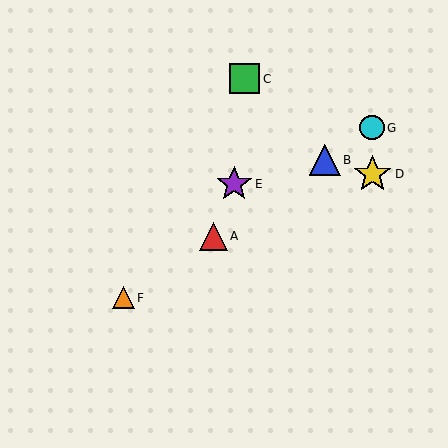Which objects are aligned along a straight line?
Objects A, B, F, G are aligned along a straight line.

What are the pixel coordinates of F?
Object F is at (123, 298).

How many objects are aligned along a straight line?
4 objects (A, B, F, G) are aligned along a straight line.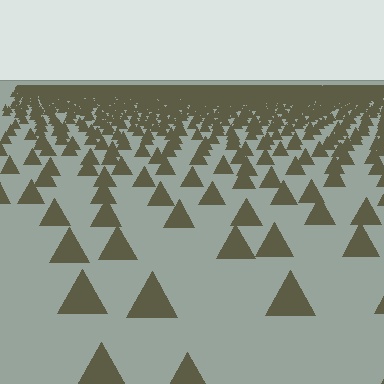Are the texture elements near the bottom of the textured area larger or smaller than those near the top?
Larger. Near the bottom, elements are closer to the viewer and appear at a bigger on-screen size.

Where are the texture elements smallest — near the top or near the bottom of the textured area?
Near the top.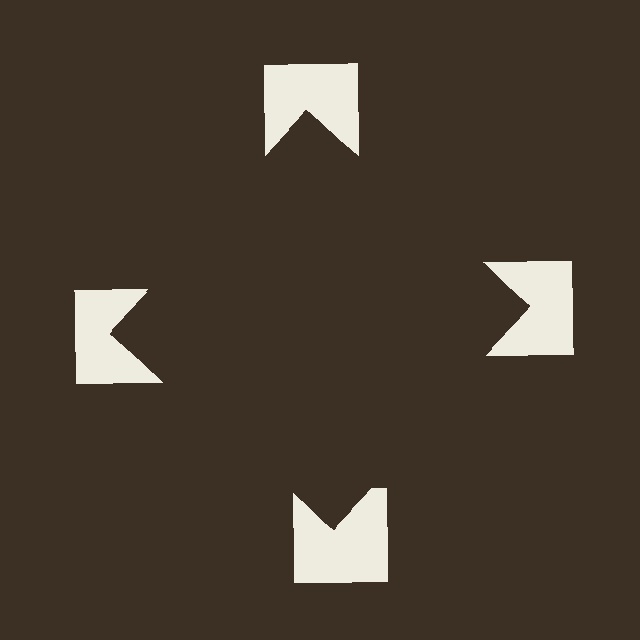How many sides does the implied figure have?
4 sides.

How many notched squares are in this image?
There are 4 — one at each vertex of the illusory square.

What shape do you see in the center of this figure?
An illusory square — its edges are inferred from the aligned wedge cuts in the notched squares, not physically drawn.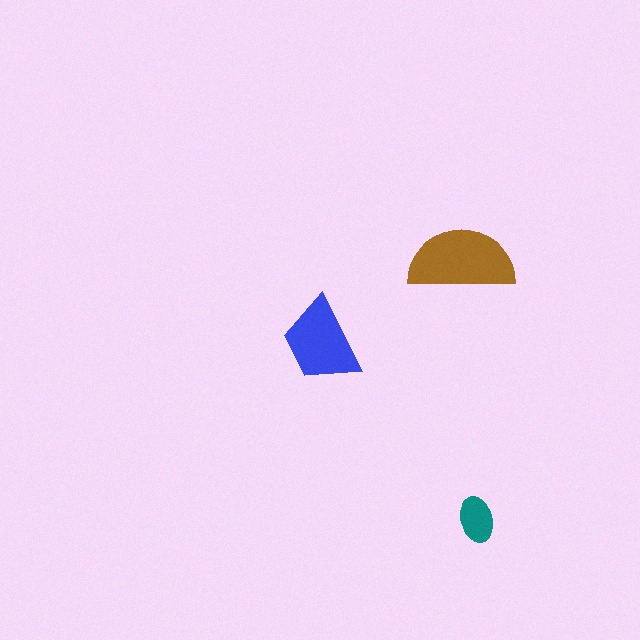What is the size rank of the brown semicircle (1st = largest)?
1st.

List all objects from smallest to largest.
The teal ellipse, the blue trapezoid, the brown semicircle.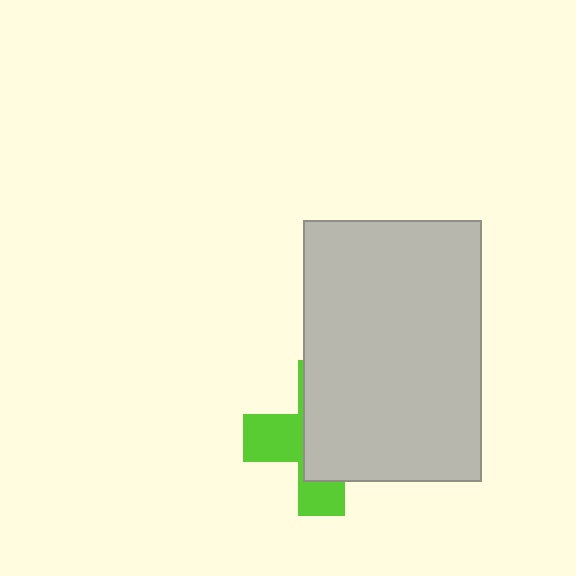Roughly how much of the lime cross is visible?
A small part of it is visible (roughly 39%).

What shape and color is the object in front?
The object in front is a light gray rectangle.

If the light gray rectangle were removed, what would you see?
You would see the complete lime cross.